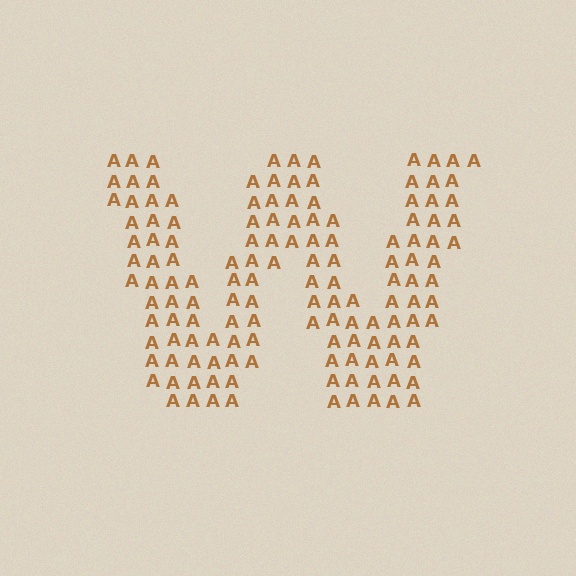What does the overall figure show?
The overall figure shows the letter W.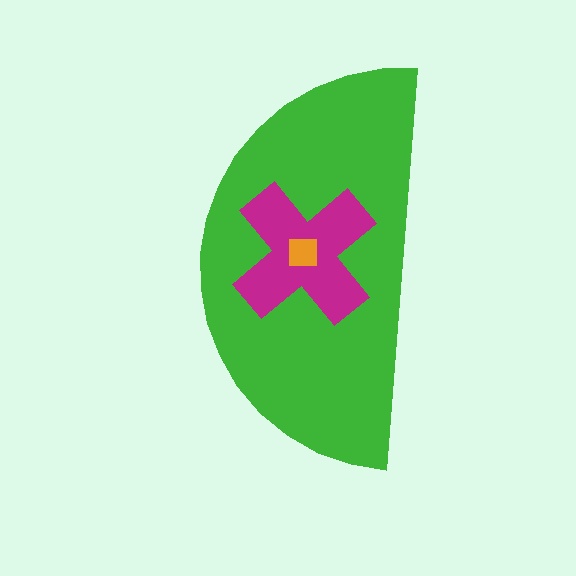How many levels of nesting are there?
3.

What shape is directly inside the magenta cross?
The orange square.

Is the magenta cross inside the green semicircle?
Yes.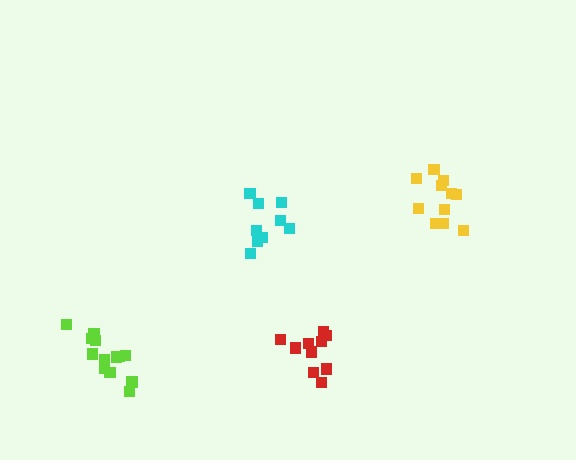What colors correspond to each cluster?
The clusters are colored: yellow, cyan, red, lime.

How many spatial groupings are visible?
There are 4 spatial groupings.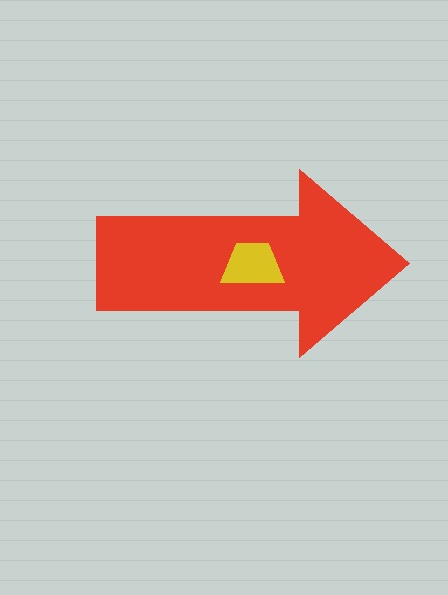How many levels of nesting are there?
2.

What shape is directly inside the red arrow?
The yellow trapezoid.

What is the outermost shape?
The red arrow.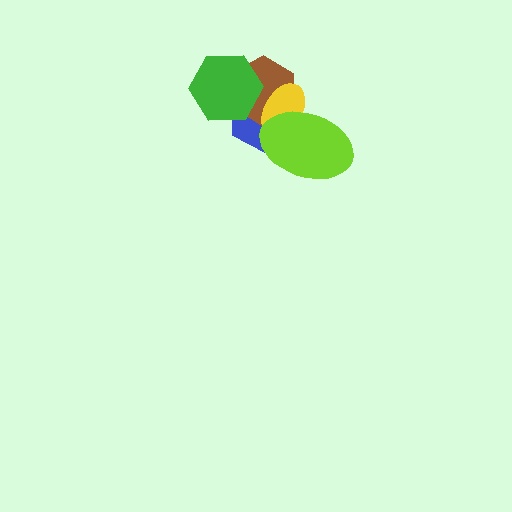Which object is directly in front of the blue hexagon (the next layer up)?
The brown hexagon is directly in front of the blue hexagon.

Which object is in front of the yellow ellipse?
The lime ellipse is in front of the yellow ellipse.